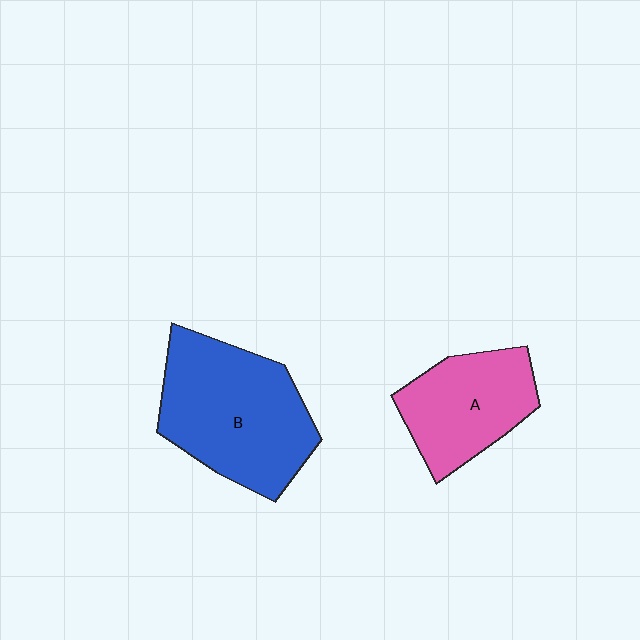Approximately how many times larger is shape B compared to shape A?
Approximately 1.5 times.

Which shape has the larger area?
Shape B (blue).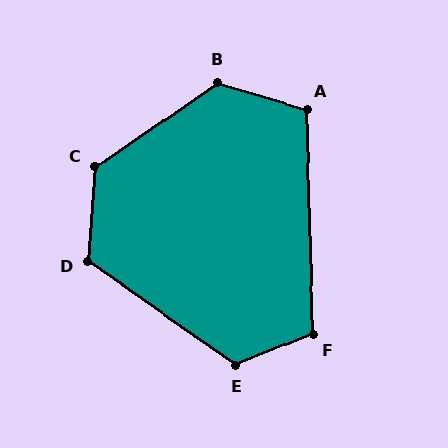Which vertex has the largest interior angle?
B, at approximately 129 degrees.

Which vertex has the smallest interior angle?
A, at approximately 108 degrees.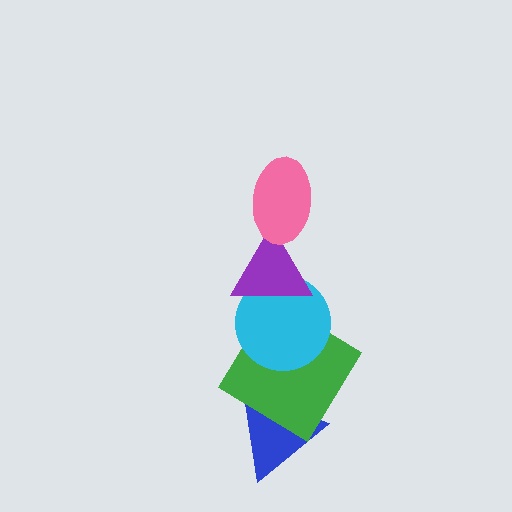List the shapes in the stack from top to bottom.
From top to bottom: the pink ellipse, the purple triangle, the cyan circle, the green diamond, the blue triangle.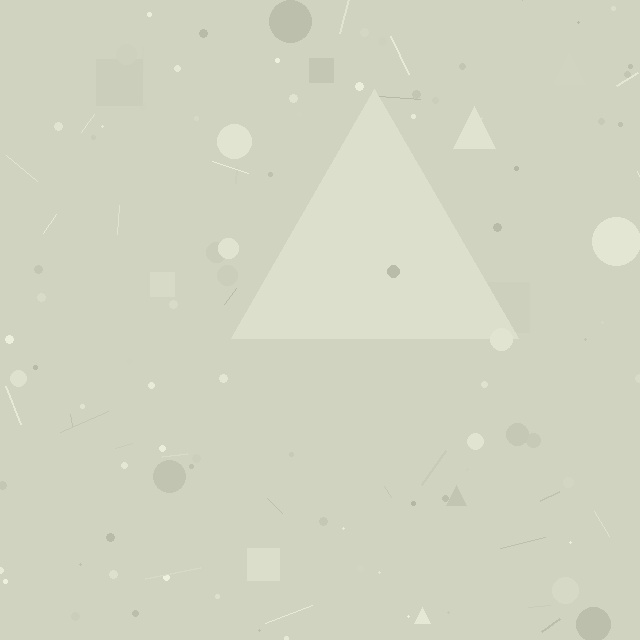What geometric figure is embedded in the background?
A triangle is embedded in the background.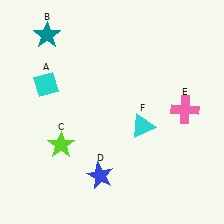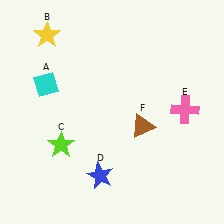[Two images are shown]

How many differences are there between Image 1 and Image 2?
There are 2 differences between the two images.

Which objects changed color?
B changed from teal to yellow. F changed from cyan to brown.